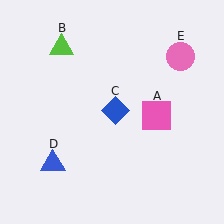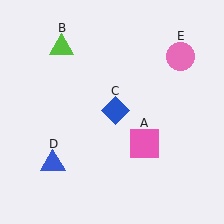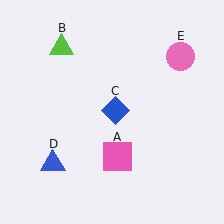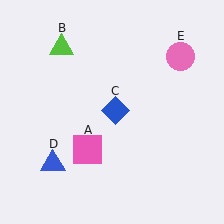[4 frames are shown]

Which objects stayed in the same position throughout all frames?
Lime triangle (object B) and blue diamond (object C) and blue triangle (object D) and pink circle (object E) remained stationary.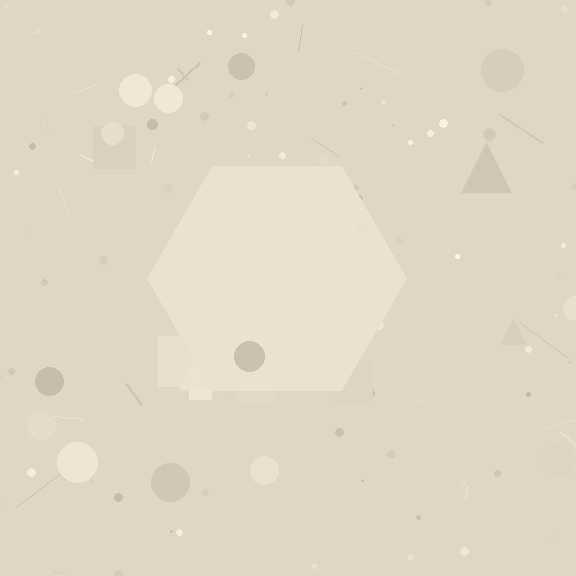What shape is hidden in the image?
A hexagon is hidden in the image.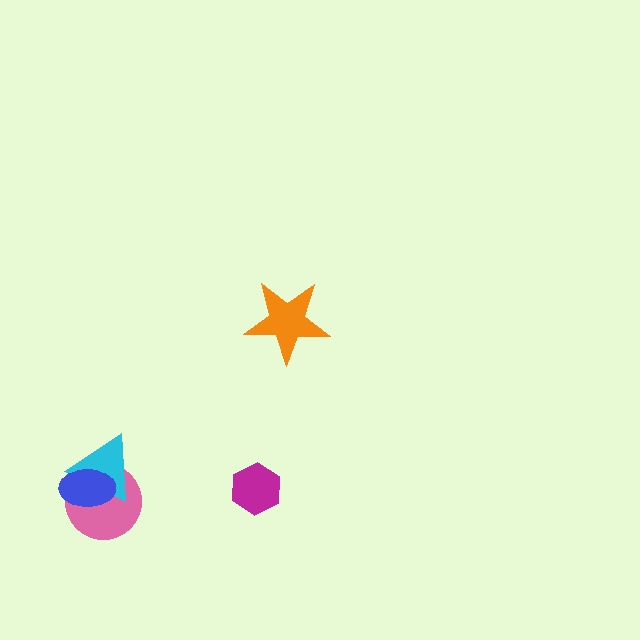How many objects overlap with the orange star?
0 objects overlap with the orange star.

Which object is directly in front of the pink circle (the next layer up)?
The cyan triangle is directly in front of the pink circle.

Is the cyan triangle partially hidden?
Yes, it is partially covered by another shape.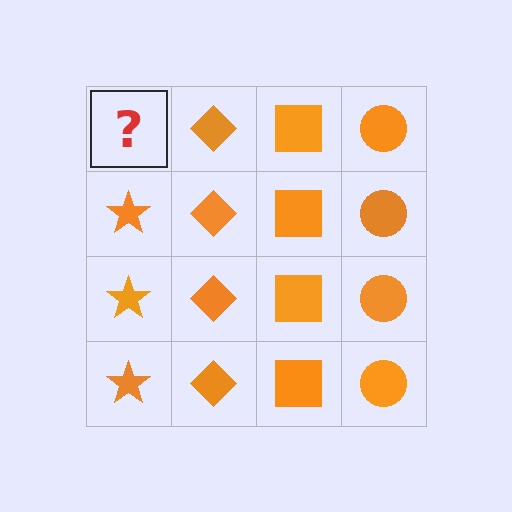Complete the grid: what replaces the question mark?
The question mark should be replaced with an orange star.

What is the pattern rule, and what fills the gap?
The rule is that each column has a consistent shape. The gap should be filled with an orange star.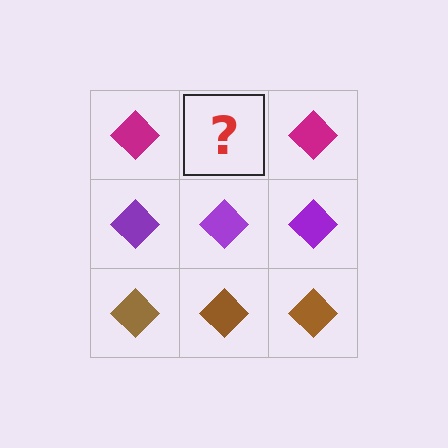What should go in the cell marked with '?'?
The missing cell should contain a magenta diamond.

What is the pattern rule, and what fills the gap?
The rule is that each row has a consistent color. The gap should be filled with a magenta diamond.